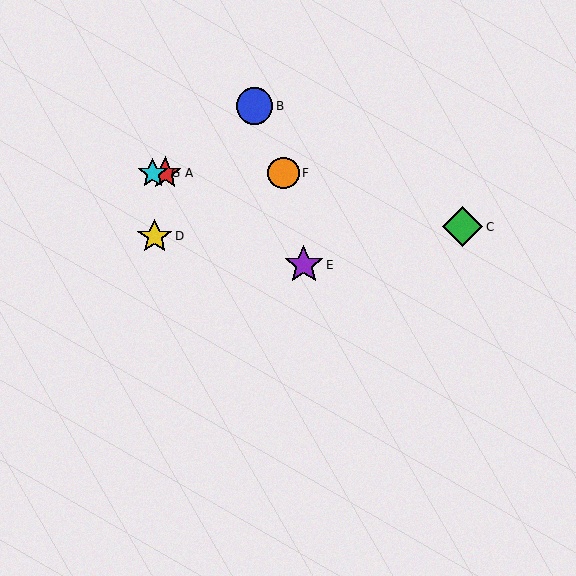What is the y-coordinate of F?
Object F is at y≈173.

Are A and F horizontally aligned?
Yes, both are at y≈173.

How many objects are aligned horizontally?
3 objects (A, F, G) are aligned horizontally.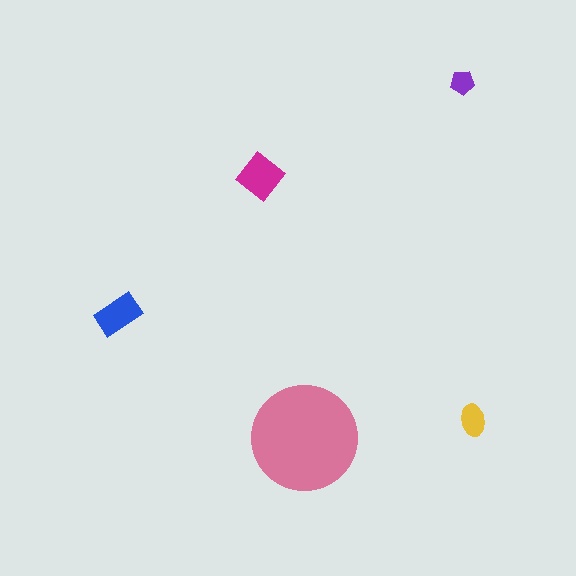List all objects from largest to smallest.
The pink circle, the magenta diamond, the blue rectangle, the yellow ellipse, the purple pentagon.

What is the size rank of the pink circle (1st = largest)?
1st.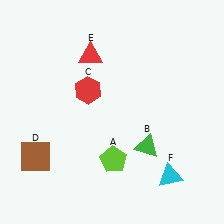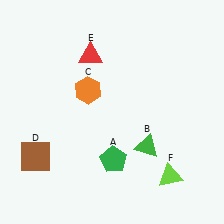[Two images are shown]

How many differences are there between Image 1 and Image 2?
There are 3 differences between the two images.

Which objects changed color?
A changed from lime to green. C changed from red to orange. F changed from cyan to lime.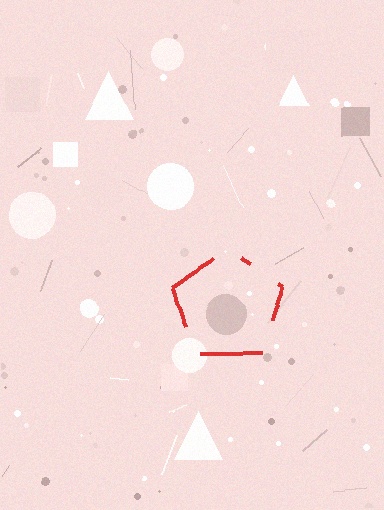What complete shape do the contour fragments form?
The contour fragments form a pentagon.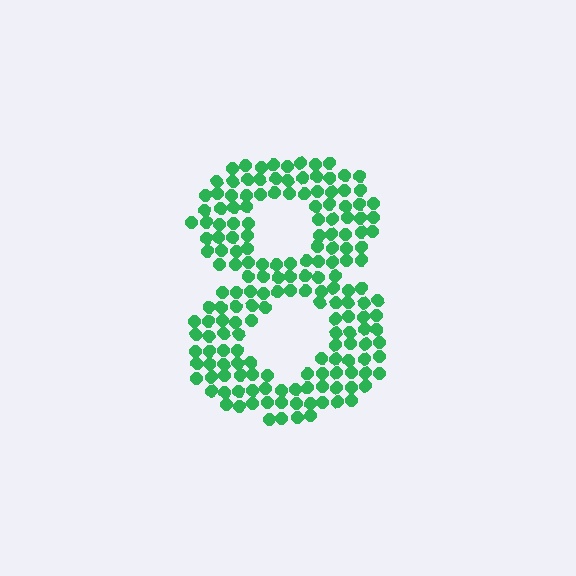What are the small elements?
The small elements are circles.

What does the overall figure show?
The overall figure shows the digit 8.